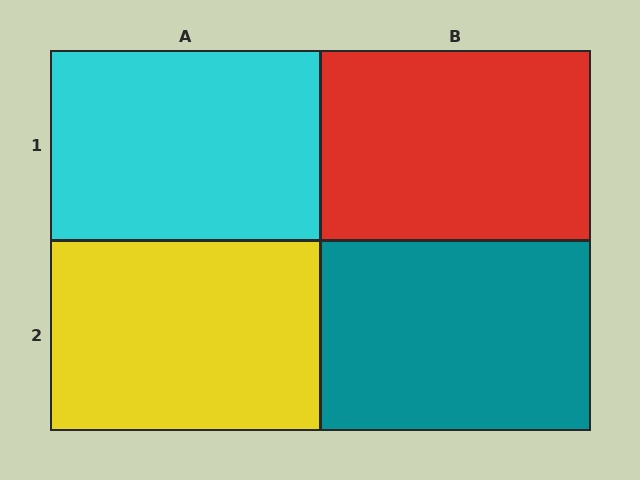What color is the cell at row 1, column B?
Red.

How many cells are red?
1 cell is red.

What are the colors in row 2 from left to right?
Yellow, teal.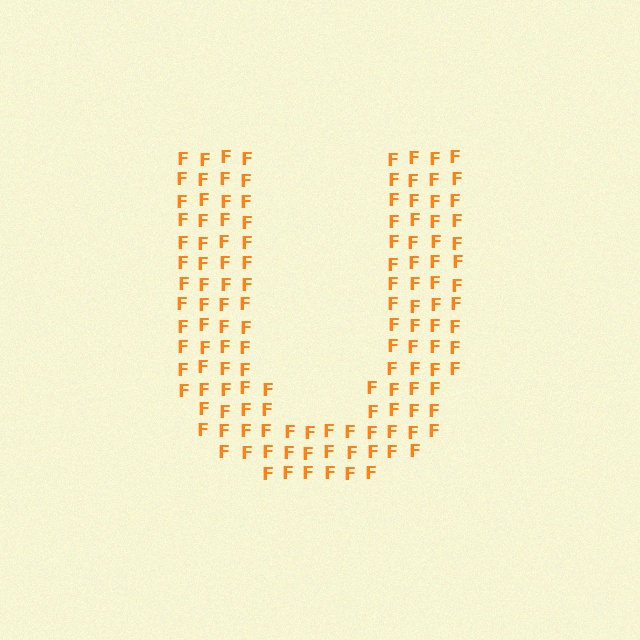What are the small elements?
The small elements are letter F's.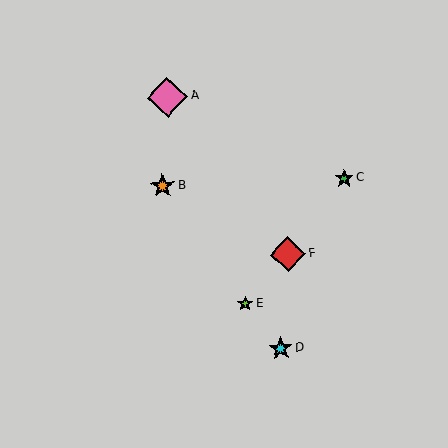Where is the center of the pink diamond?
The center of the pink diamond is at (167, 97).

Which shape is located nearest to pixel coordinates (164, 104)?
The pink diamond (labeled A) at (167, 97) is nearest to that location.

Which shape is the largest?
The pink diamond (labeled A) is the largest.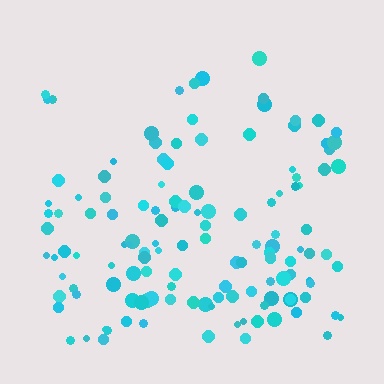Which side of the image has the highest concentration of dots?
The bottom.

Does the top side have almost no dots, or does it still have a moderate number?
Still a moderate number, just noticeably fewer than the bottom.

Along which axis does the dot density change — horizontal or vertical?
Vertical.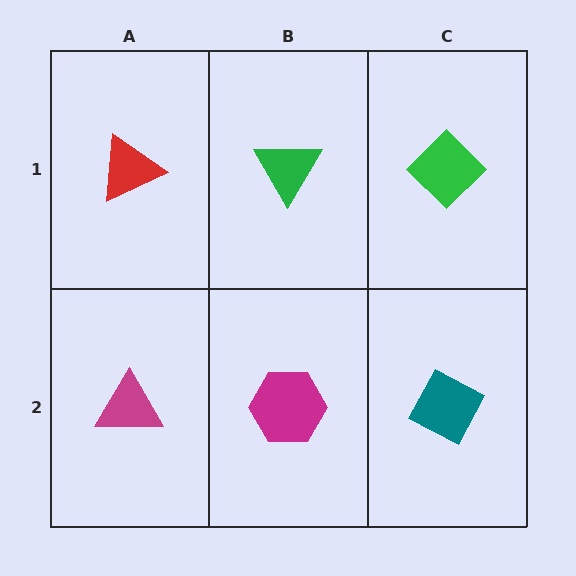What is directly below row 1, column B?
A magenta hexagon.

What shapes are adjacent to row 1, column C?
A teal diamond (row 2, column C), a green triangle (row 1, column B).